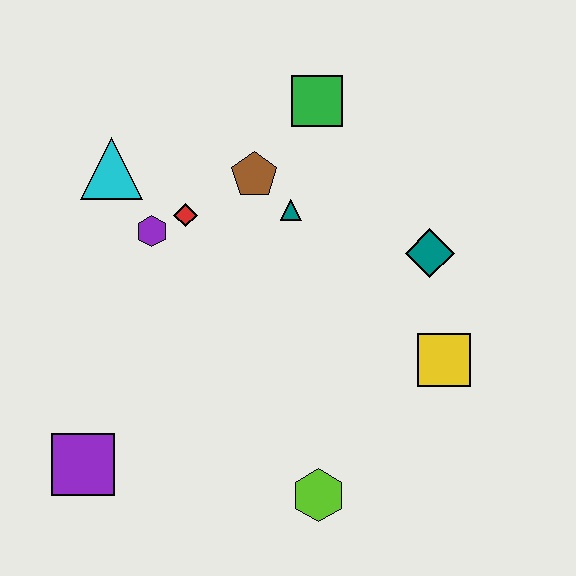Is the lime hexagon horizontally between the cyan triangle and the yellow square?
Yes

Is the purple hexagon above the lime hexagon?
Yes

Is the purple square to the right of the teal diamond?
No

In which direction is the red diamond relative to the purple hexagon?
The red diamond is to the right of the purple hexagon.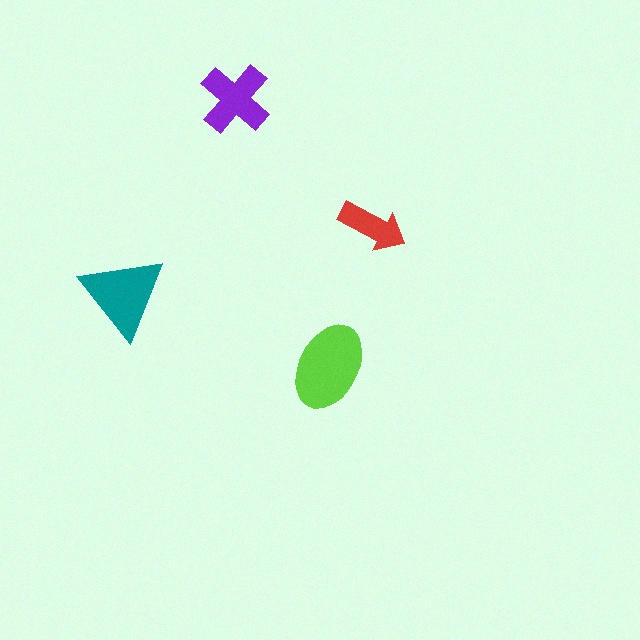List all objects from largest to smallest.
The lime ellipse, the teal triangle, the purple cross, the red arrow.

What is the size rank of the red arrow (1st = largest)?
4th.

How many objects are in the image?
There are 4 objects in the image.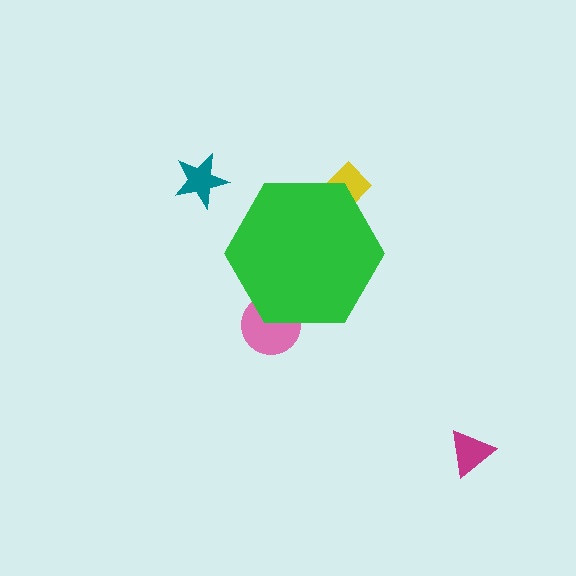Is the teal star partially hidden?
No, the teal star is fully visible.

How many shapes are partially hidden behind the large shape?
2 shapes are partially hidden.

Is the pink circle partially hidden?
Yes, the pink circle is partially hidden behind the green hexagon.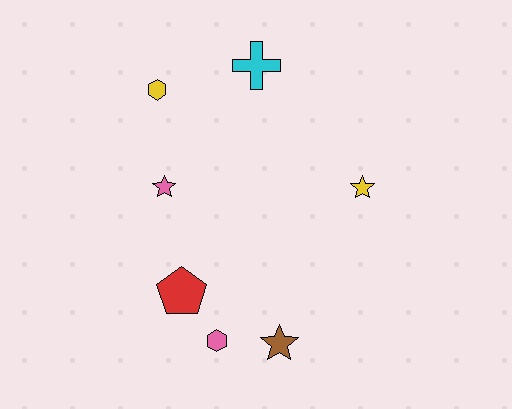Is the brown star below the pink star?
Yes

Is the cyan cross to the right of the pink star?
Yes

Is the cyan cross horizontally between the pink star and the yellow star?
Yes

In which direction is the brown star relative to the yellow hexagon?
The brown star is below the yellow hexagon.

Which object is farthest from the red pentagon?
The cyan cross is farthest from the red pentagon.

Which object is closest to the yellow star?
The cyan cross is closest to the yellow star.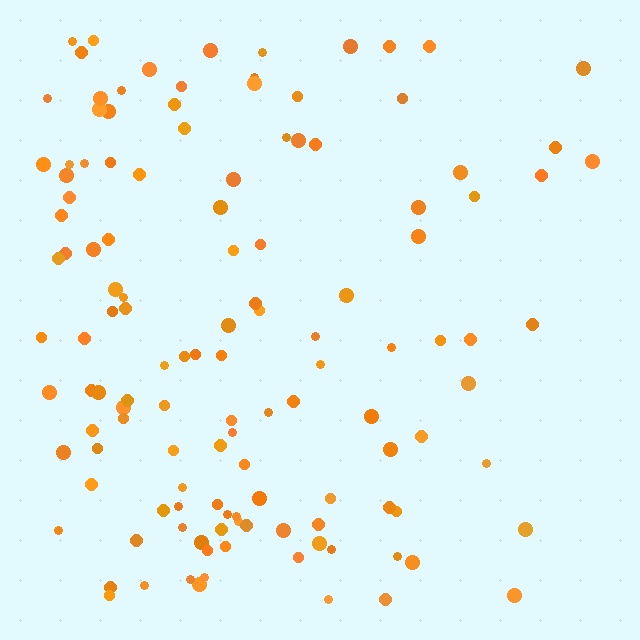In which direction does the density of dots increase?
From right to left, with the left side densest.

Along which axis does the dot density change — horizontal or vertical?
Horizontal.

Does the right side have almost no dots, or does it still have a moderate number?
Still a moderate number, just noticeably fewer than the left.